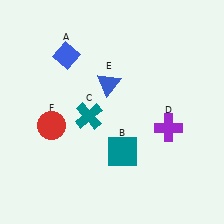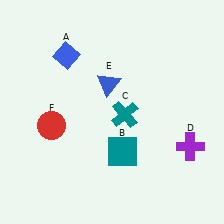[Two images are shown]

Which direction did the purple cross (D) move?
The purple cross (D) moved right.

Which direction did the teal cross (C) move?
The teal cross (C) moved right.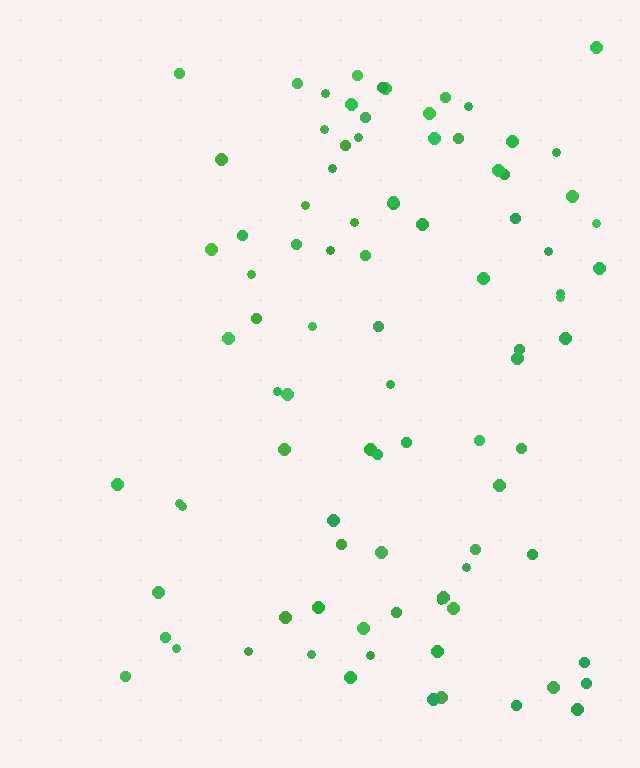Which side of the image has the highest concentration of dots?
The right.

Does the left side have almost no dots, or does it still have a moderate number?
Still a moderate number, just noticeably fewer than the right.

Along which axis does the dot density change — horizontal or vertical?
Horizontal.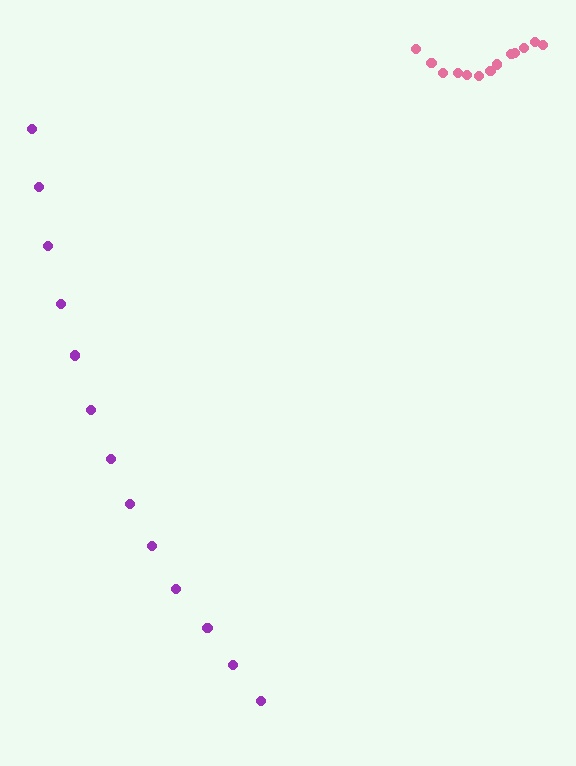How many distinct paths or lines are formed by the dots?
There are 2 distinct paths.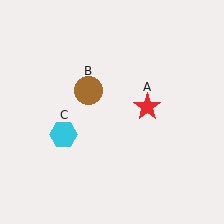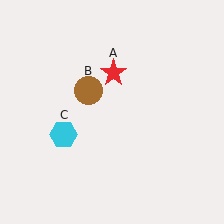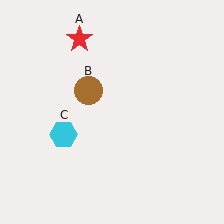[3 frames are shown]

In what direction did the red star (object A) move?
The red star (object A) moved up and to the left.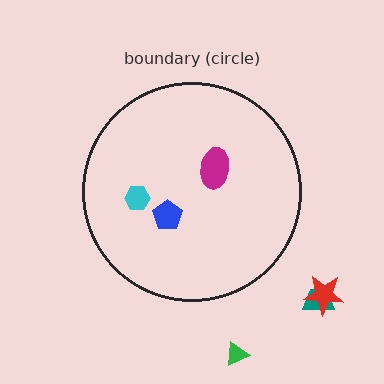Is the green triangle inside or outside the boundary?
Outside.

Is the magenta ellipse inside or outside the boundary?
Inside.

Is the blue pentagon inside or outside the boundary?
Inside.